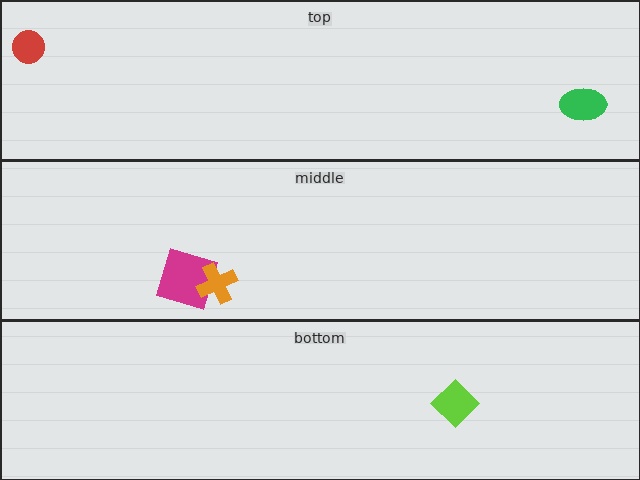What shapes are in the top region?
The red circle, the green ellipse.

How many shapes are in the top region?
2.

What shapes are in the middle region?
The magenta square, the orange cross.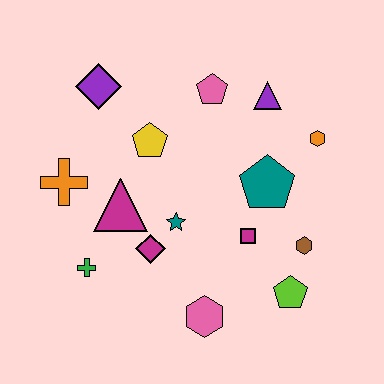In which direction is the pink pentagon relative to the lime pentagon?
The pink pentagon is above the lime pentagon.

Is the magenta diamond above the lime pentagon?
Yes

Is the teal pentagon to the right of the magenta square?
Yes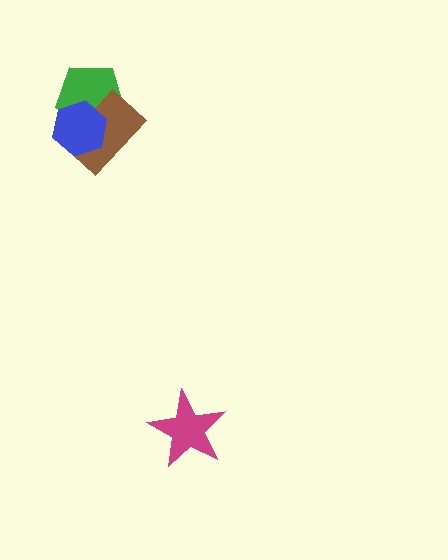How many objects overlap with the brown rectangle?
2 objects overlap with the brown rectangle.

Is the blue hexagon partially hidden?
No, no other shape covers it.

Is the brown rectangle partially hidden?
Yes, it is partially covered by another shape.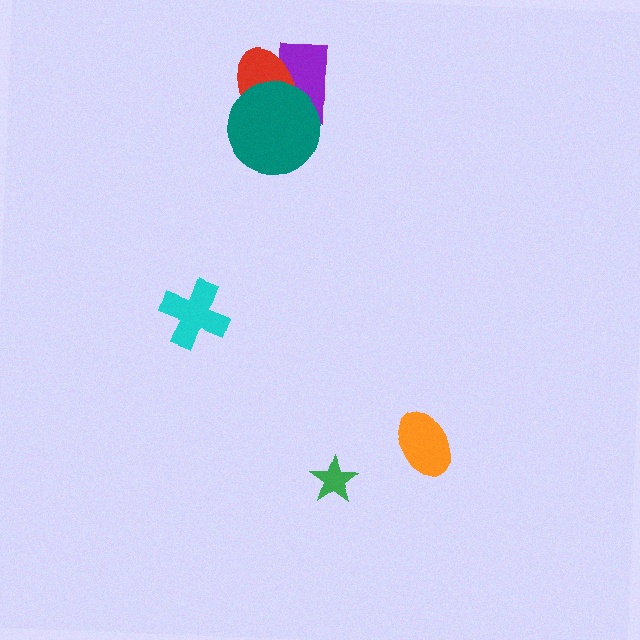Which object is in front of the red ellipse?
The teal circle is in front of the red ellipse.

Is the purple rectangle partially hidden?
Yes, it is partially covered by another shape.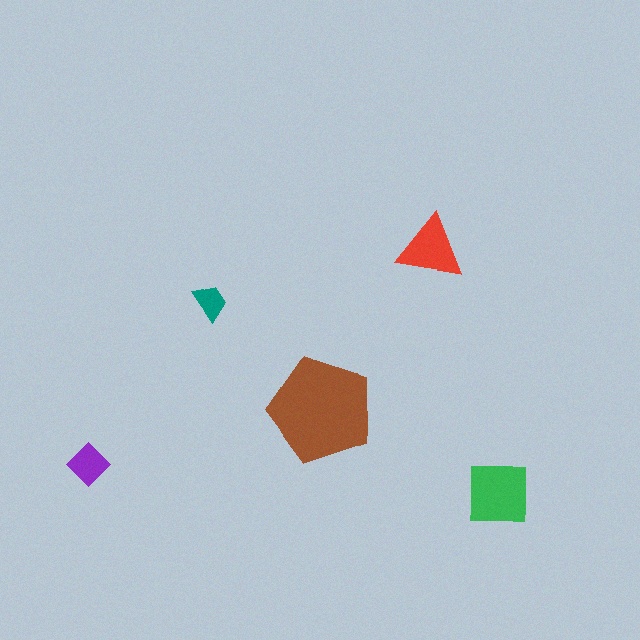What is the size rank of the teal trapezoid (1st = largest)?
5th.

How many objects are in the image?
There are 5 objects in the image.